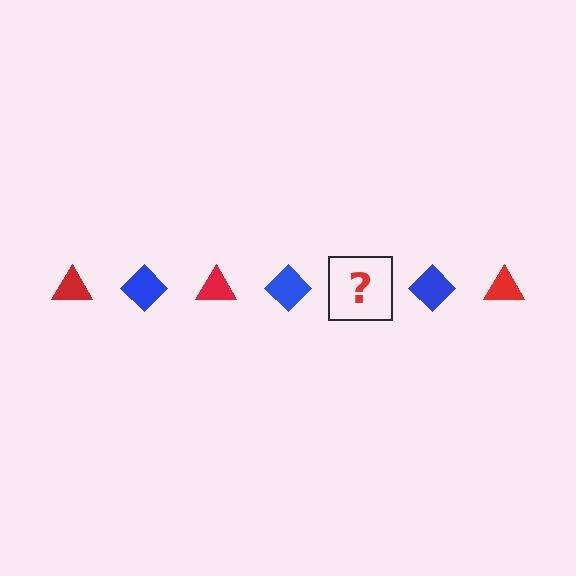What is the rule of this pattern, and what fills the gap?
The rule is that the pattern alternates between red triangle and blue diamond. The gap should be filled with a red triangle.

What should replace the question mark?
The question mark should be replaced with a red triangle.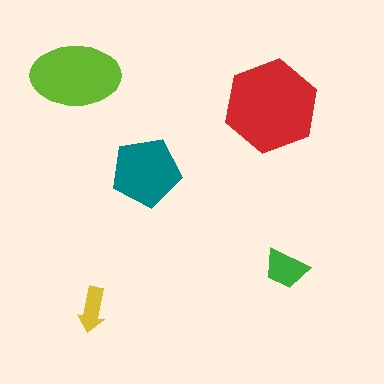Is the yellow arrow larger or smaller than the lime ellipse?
Smaller.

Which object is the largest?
The red hexagon.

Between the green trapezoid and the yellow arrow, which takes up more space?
The green trapezoid.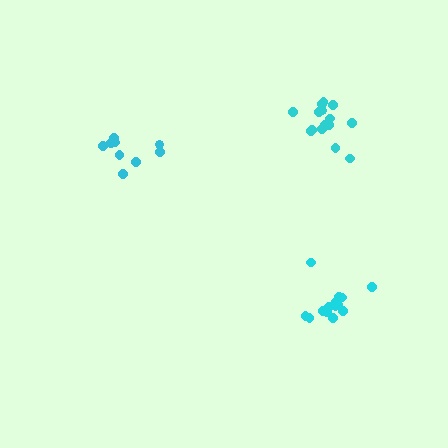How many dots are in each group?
Group 1: 15 dots, Group 2: 9 dots, Group 3: 14 dots (38 total).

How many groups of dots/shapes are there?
There are 3 groups.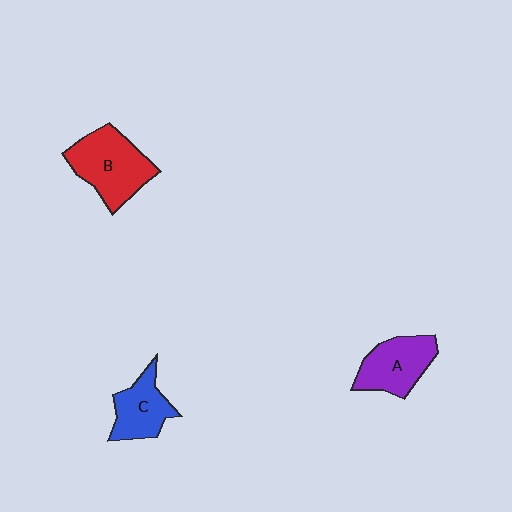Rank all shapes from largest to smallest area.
From largest to smallest: B (red), A (purple), C (blue).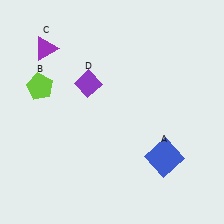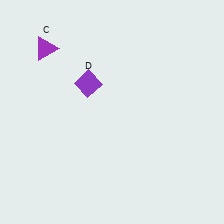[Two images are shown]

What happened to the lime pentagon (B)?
The lime pentagon (B) was removed in Image 2. It was in the top-left area of Image 1.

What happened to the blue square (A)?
The blue square (A) was removed in Image 2. It was in the bottom-right area of Image 1.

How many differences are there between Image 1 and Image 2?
There are 2 differences between the two images.